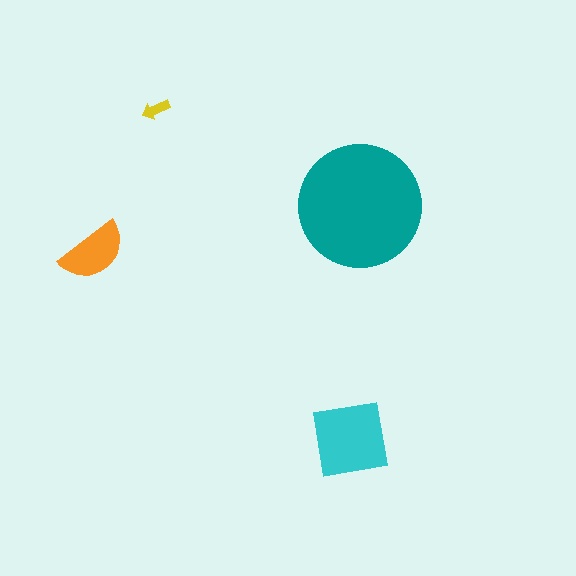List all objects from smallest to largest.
The yellow arrow, the orange semicircle, the cyan square, the teal circle.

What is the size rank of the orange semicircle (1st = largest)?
3rd.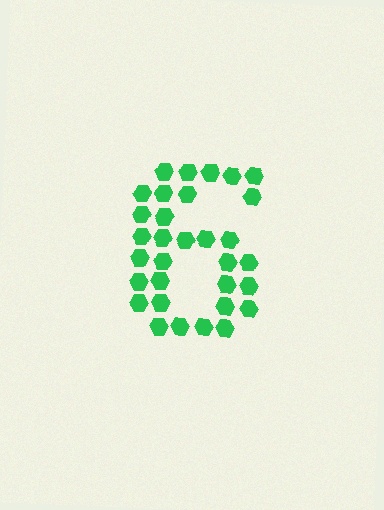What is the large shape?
The large shape is the digit 6.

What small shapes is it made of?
It is made of small hexagons.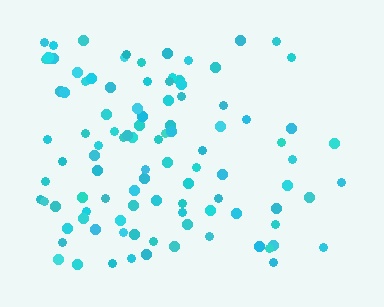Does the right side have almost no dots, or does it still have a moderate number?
Still a moderate number, just noticeably fewer than the left.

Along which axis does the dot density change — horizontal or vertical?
Horizontal.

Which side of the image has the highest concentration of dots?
The left.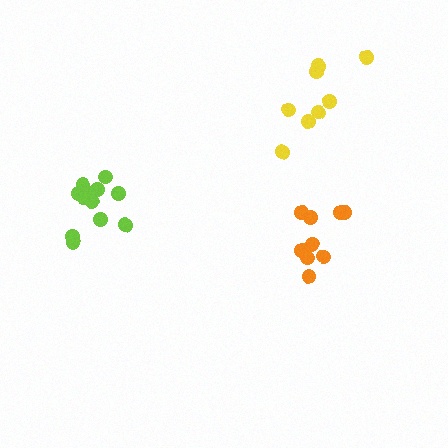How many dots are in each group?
Group 1: 9 dots, Group 2: 8 dots, Group 3: 13 dots (30 total).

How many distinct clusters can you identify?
There are 3 distinct clusters.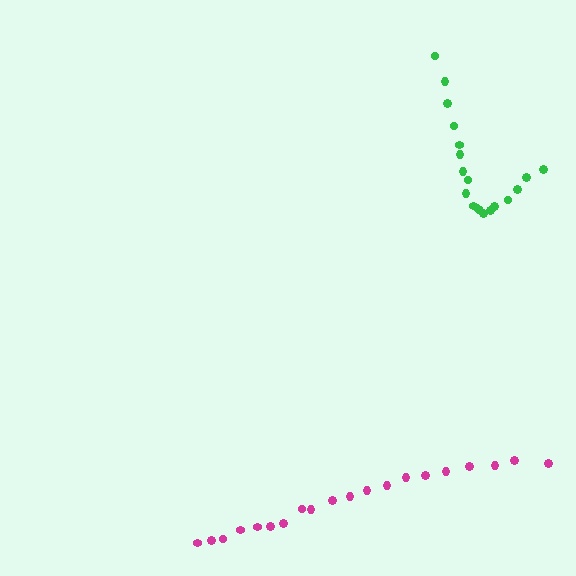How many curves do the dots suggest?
There are 2 distinct paths.